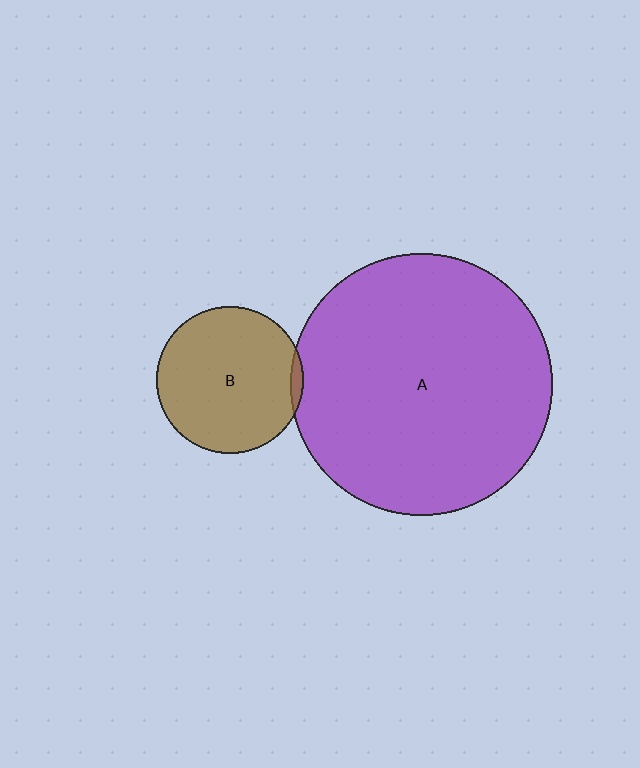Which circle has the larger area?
Circle A (purple).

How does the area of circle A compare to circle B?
Approximately 3.2 times.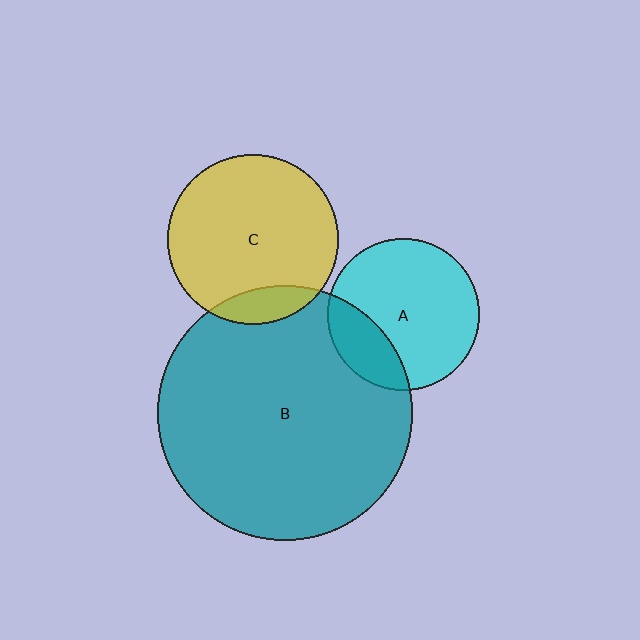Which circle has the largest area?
Circle B (teal).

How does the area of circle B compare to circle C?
Approximately 2.2 times.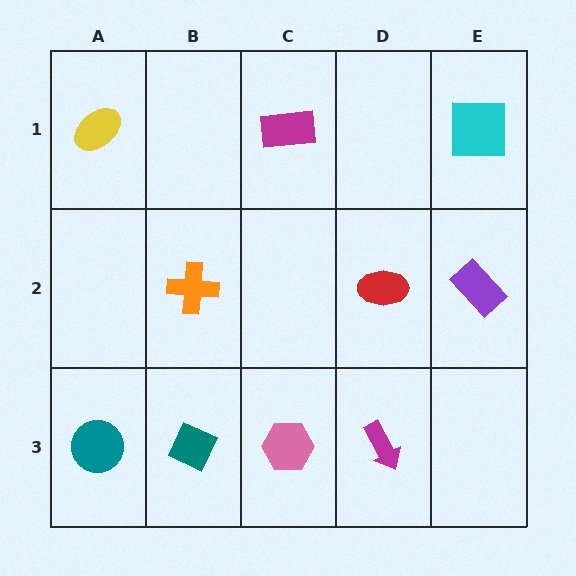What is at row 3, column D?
A magenta arrow.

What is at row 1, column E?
A cyan square.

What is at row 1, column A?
A yellow ellipse.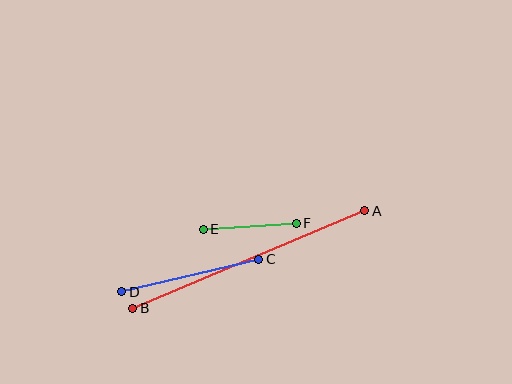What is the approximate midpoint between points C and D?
The midpoint is at approximately (190, 276) pixels.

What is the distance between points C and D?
The distance is approximately 141 pixels.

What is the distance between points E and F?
The distance is approximately 93 pixels.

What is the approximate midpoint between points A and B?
The midpoint is at approximately (249, 259) pixels.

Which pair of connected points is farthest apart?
Points A and B are farthest apart.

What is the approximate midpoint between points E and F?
The midpoint is at approximately (250, 226) pixels.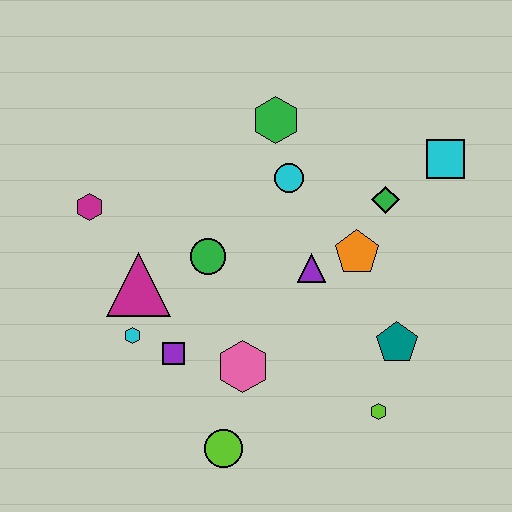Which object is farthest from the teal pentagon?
The magenta hexagon is farthest from the teal pentagon.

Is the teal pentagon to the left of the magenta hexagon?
No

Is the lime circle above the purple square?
No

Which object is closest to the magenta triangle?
The cyan hexagon is closest to the magenta triangle.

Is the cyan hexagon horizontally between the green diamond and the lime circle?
No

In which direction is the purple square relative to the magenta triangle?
The purple square is below the magenta triangle.